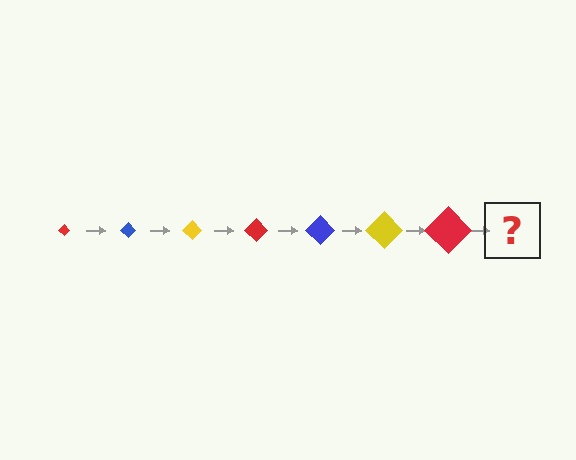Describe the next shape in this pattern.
It should be a blue diamond, larger than the previous one.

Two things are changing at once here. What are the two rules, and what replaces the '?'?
The two rules are that the diamond grows larger each step and the color cycles through red, blue, and yellow. The '?' should be a blue diamond, larger than the previous one.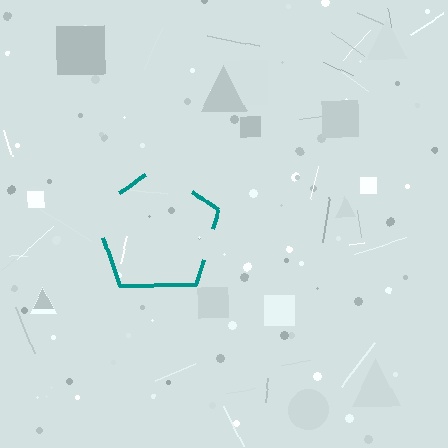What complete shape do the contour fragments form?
The contour fragments form a pentagon.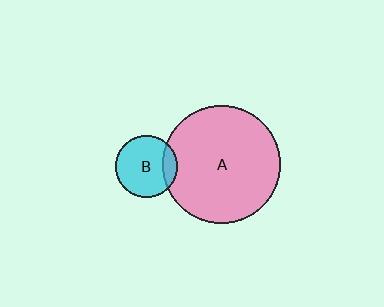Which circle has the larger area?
Circle A (pink).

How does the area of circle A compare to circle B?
Approximately 3.6 times.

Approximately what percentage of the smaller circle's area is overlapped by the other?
Approximately 15%.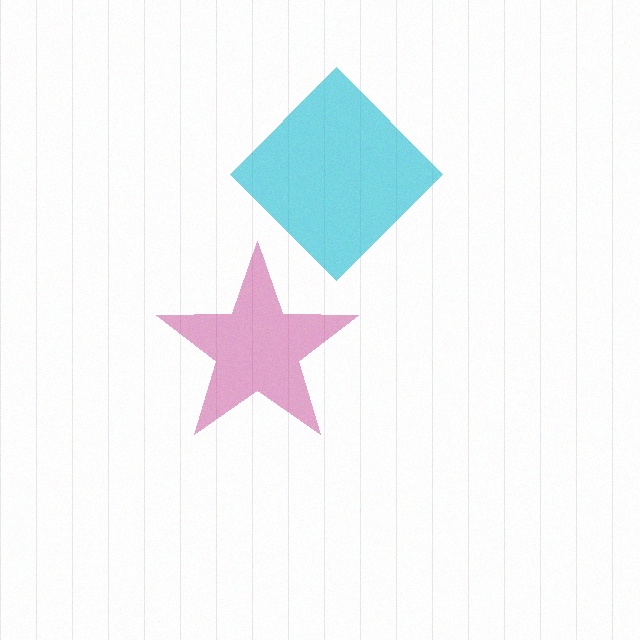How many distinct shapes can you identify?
There are 2 distinct shapes: a cyan diamond, a magenta star.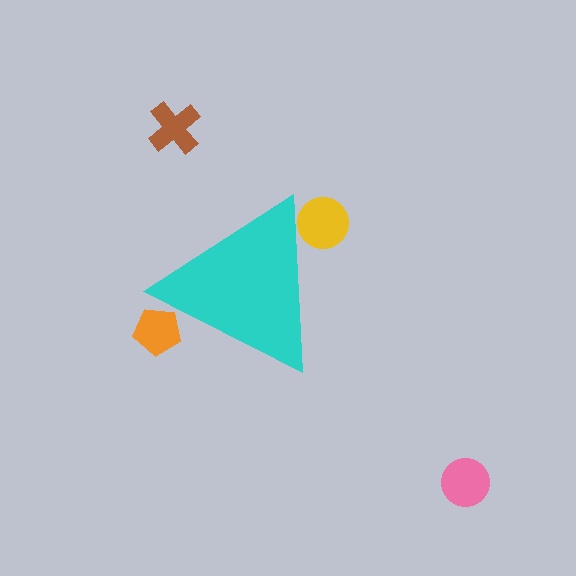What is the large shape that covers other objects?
A cyan triangle.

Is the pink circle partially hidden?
No, the pink circle is fully visible.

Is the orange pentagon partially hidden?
Yes, the orange pentagon is partially hidden behind the cyan triangle.